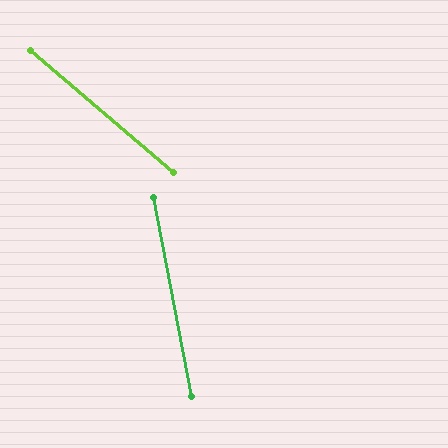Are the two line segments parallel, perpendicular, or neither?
Neither parallel nor perpendicular — they differ by about 39°.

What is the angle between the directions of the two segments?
Approximately 39 degrees.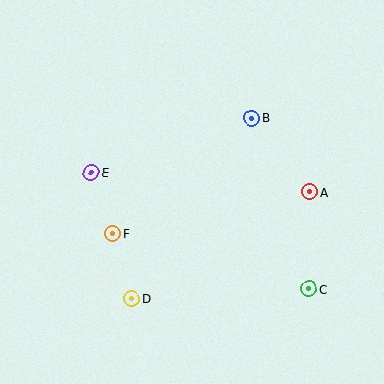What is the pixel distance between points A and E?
The distance between A and E is 219 pixels.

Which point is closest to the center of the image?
Point F at (112, 234) is closest to the center.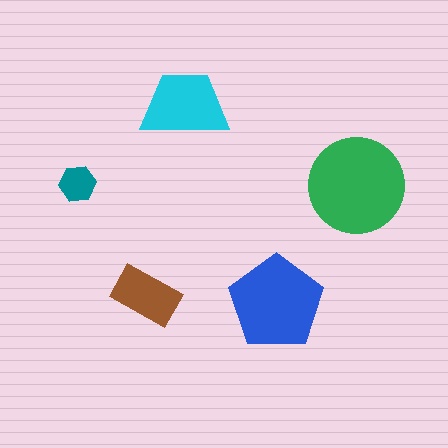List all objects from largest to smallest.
The green circle, the blue pentagon, the cyan trapezoid, the brown rectangle, the teal hexagon.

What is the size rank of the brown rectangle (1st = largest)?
4th.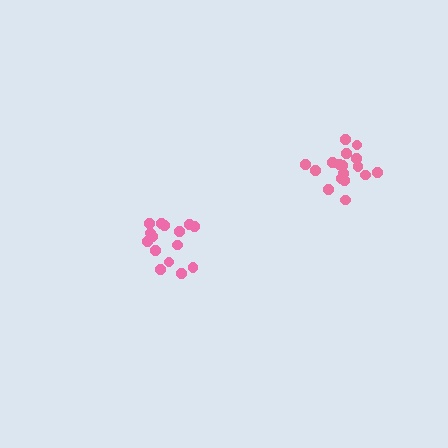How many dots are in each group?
Group 1: 18 dots, Group 2: 15 dots (33 total).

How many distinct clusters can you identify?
There are 2 distinct clusters.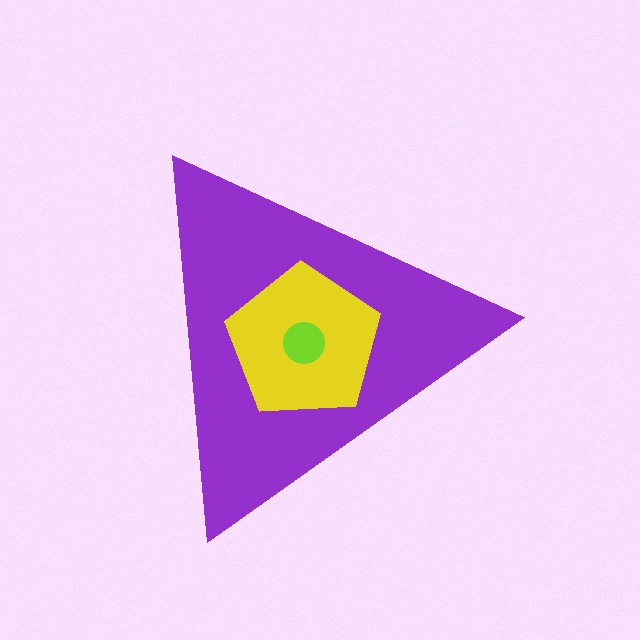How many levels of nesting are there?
3.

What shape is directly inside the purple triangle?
The yellow pentagon.